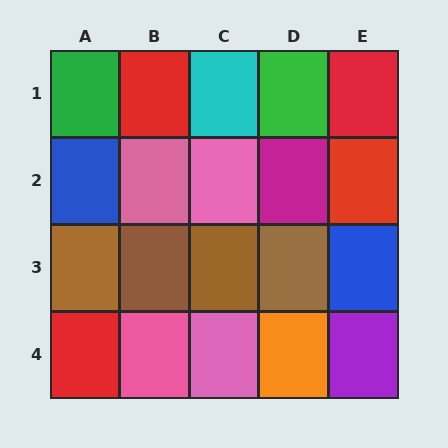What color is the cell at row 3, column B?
Brown.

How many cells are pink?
4 cells are pink.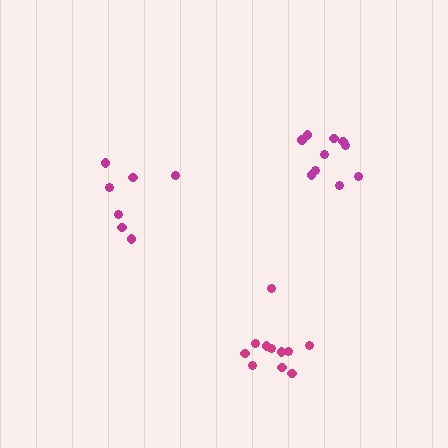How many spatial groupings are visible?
There are 3 spatial groupings.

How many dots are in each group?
Group 1: 7 dots, Group 2: 10 dots, Group 3: 11 dots (28 total).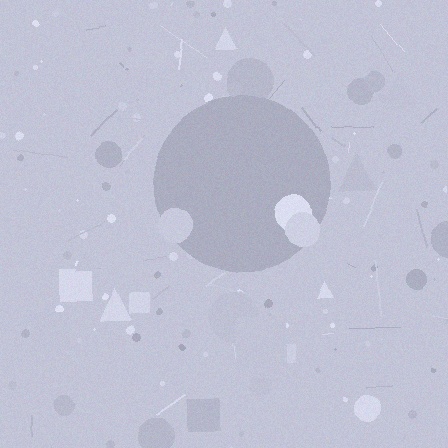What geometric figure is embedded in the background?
A circle is embedded in the background.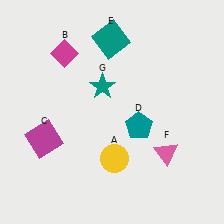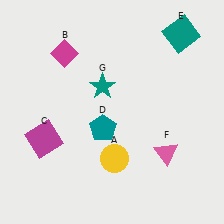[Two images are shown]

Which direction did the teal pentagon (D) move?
The teal pentagon (D) moved left.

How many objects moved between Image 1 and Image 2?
2 objects moved between the two images.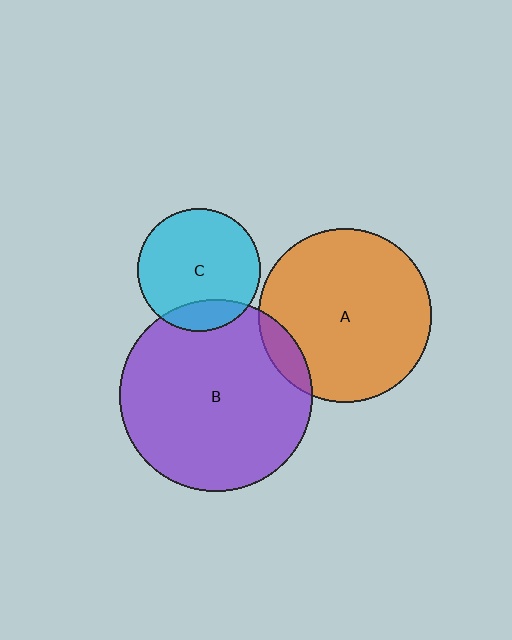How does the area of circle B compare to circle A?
Approximately 1.2 times.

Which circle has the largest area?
Circle B (purple).